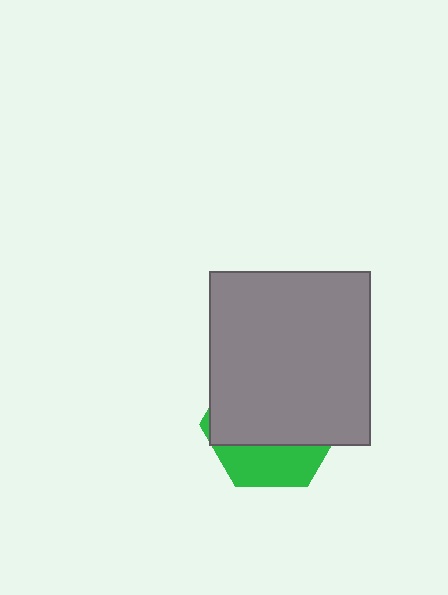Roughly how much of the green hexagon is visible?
A small part of it is visible (roughly 31%).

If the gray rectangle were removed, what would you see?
You would see the complete green hexagon.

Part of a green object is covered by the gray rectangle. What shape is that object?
It is a hexagon.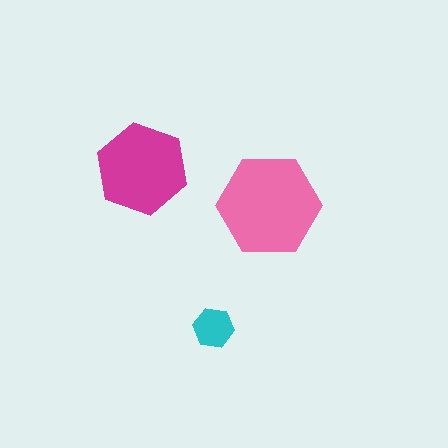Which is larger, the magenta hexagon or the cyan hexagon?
The magenta one.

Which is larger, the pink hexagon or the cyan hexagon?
The pink one.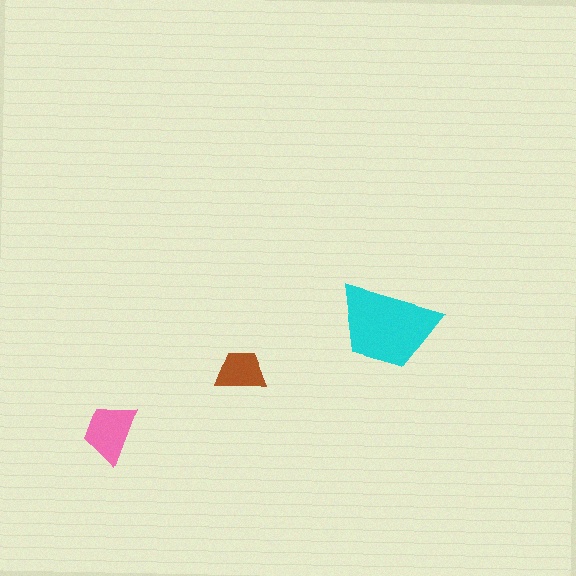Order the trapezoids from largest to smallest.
the cyan one, the pink one, the brown one.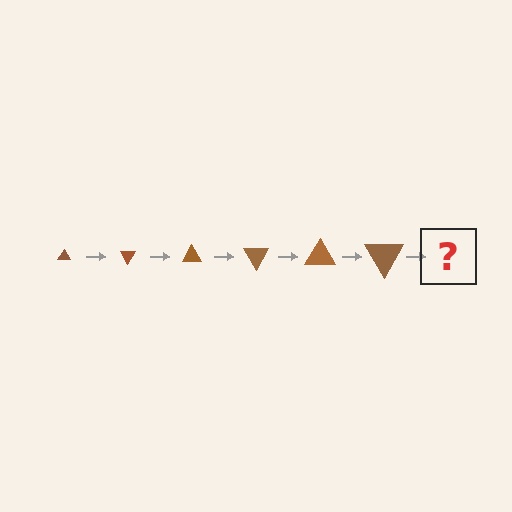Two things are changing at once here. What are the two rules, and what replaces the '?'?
The two rules are that the triangle grows larger each step and it rotates 60 degrees each step. The '?' should be a triangle, larger than the previous one and rotated 360 degrees from the start.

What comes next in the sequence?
The next element should be a triangle, larger than the previous one and rotated 360 degrees from the start.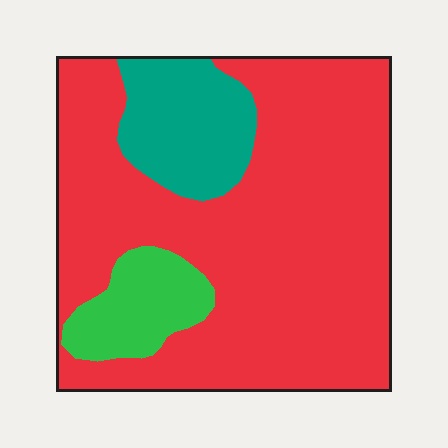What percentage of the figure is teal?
Teal covers roughly 15% of the figure.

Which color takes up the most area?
Red, at roughly 75%.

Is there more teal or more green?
Teal.